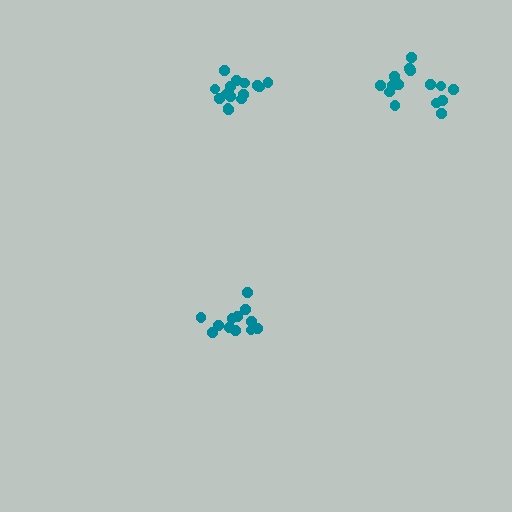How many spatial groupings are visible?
There are 3 spatial groupings.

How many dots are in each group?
Group 1: 12 dots, Group 2: 15 dots, Group 3: 16 dots (43 total).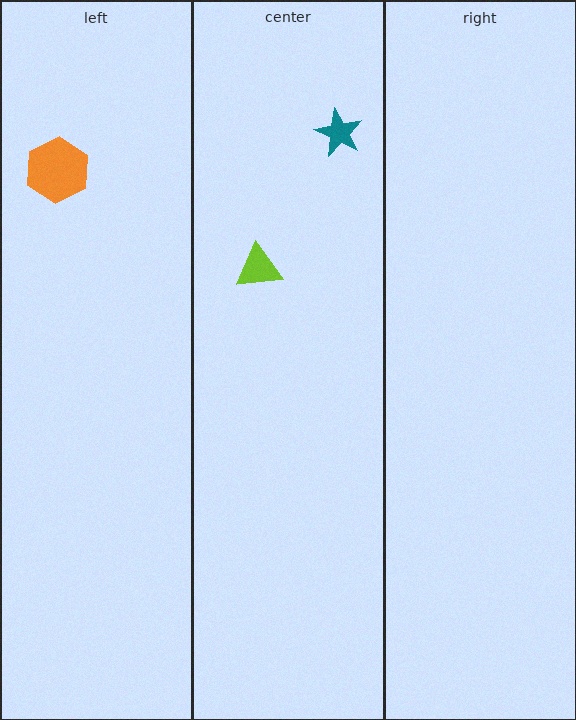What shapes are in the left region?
The orange hexagon.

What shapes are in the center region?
The teal star, the lime triangle.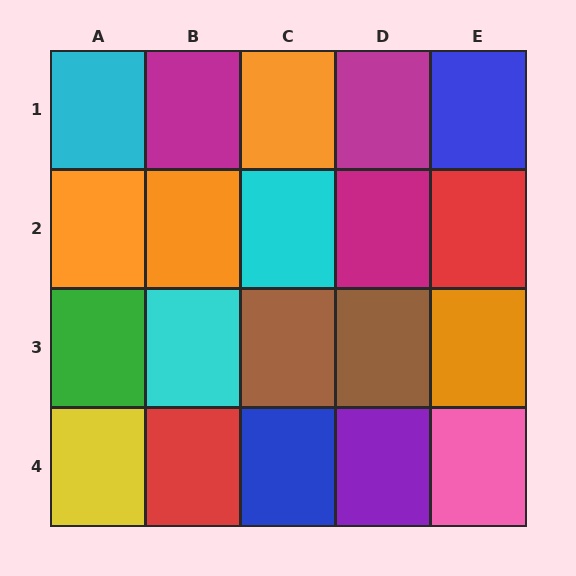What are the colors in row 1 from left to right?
Cyan, magenta, orange, magenta, blue.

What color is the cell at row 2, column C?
Cyan.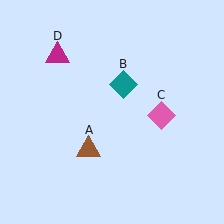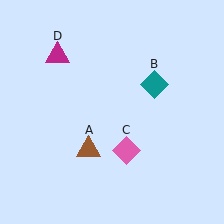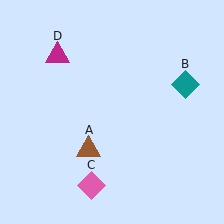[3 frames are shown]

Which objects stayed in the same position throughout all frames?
Brown triangle (object A) and magenta triangle (object D) remained stationary.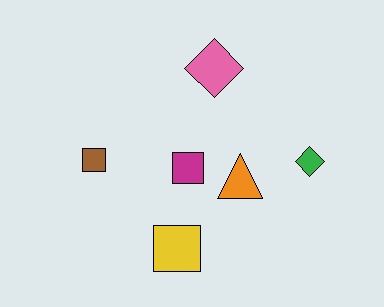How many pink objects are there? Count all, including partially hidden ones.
There is 1 pink object.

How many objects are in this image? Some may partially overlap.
There are 6 objects.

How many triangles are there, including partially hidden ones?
There is 1 triangle.